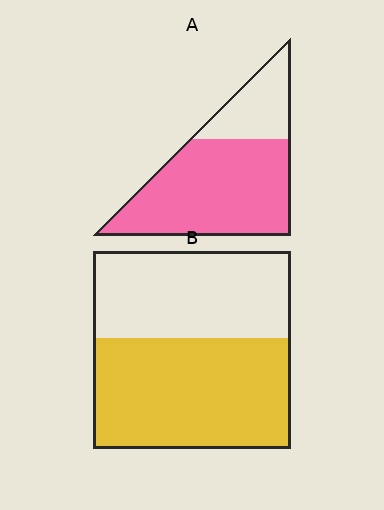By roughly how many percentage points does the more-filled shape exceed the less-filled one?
By roughly 20 percentage points (A over B).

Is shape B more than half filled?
Yes.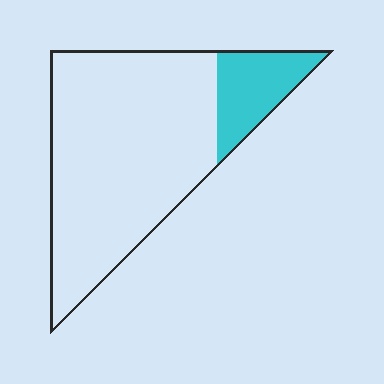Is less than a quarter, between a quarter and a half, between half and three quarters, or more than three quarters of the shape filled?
Less than a quarter.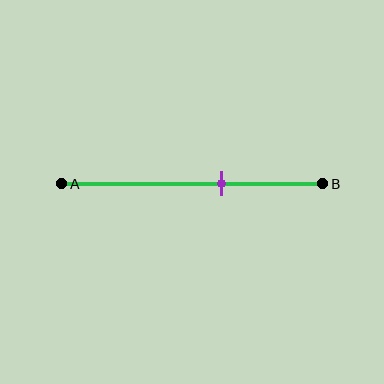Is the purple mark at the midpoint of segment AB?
No, the mark is at about 60% from A, not at the 50% midpoint.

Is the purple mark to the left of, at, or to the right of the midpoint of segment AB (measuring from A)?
The purple mark is to the right of the midpoint of segment AB.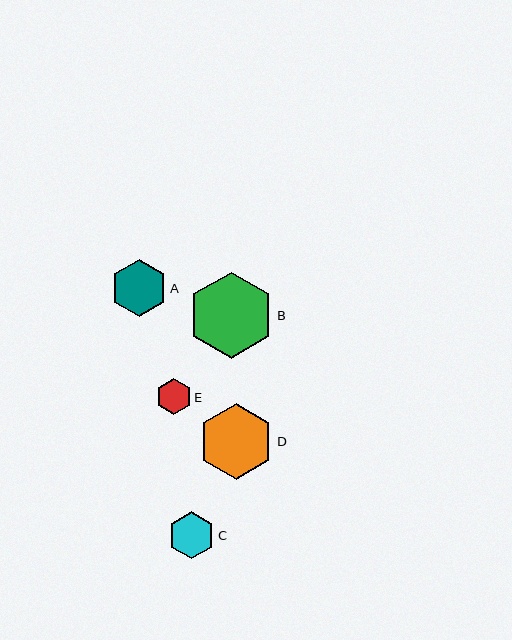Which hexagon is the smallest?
Hexagon E is the smallest with a size of approximately 36 pixels.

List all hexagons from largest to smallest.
From largest to smallest: B, D, A, C, E.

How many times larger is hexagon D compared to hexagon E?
Hexagon D is approximately 2.1 times the size of hexagon E.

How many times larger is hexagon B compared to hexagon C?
Hexagon B is approximately 1.8 times the size of hexagon C.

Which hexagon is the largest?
Hexagon B is the largest with a size of approximately 86 pixels.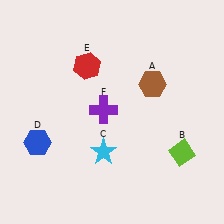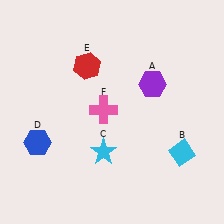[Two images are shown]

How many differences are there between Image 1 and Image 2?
There are 3 differences between the two images.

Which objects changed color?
A changed from brown to purple. B changed from lime to cyan. F changed from purple to pink.